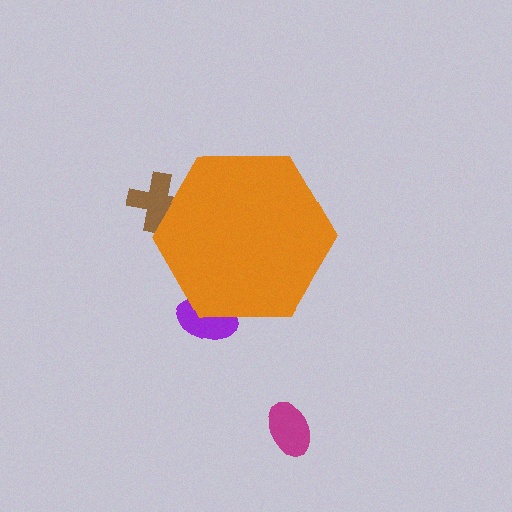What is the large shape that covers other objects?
An orange hexagon.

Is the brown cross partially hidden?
Yes, the brown cross is partially hidden behind the orange hexagon.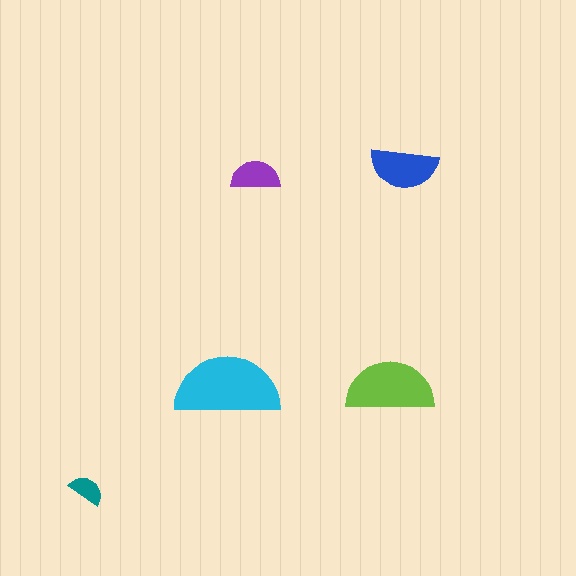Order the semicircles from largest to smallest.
the cyan one, the lime one, the blue one, the purple one, the teal one.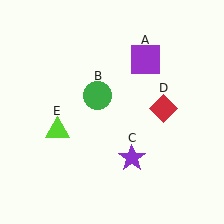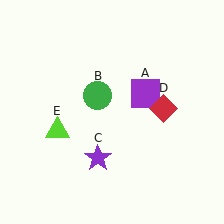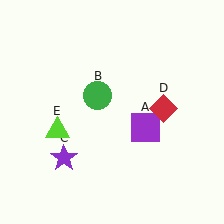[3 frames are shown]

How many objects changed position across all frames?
2 objects changed position: purple square (object A), purple star (object C).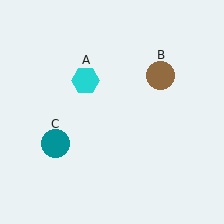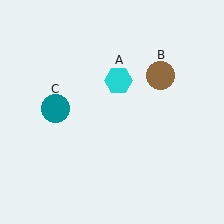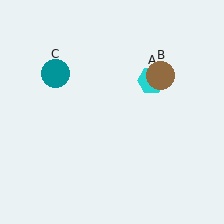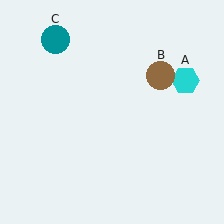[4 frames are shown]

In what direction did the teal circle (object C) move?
The teal circle (object C) moved up.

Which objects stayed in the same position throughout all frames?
Brown circle (object B) remained stationary.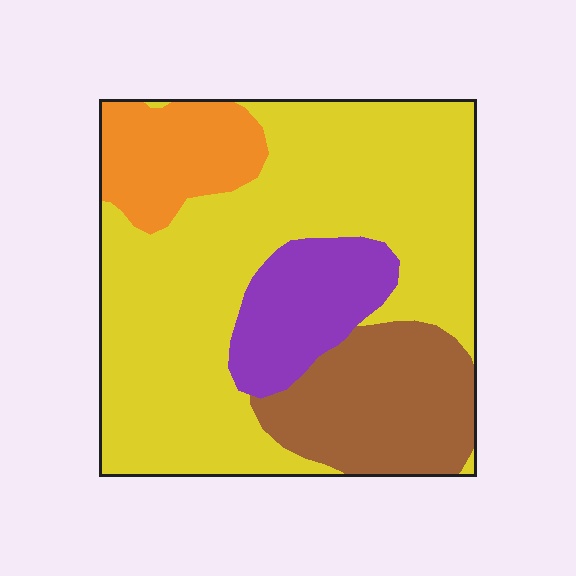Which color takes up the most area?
Yellow, at roughly 55%.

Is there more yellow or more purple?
Yellow.